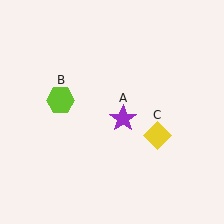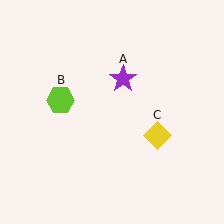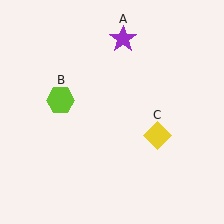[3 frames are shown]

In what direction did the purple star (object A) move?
The purple star (object A) moved up.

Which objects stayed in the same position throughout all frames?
Lime hexagon (object B) and yellow diamond (object C) remained stationary.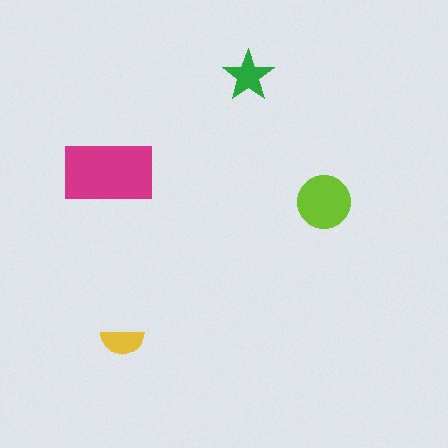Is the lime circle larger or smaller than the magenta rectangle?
Smaller.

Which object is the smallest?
The yellow semicircle.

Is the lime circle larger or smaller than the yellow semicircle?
Larger.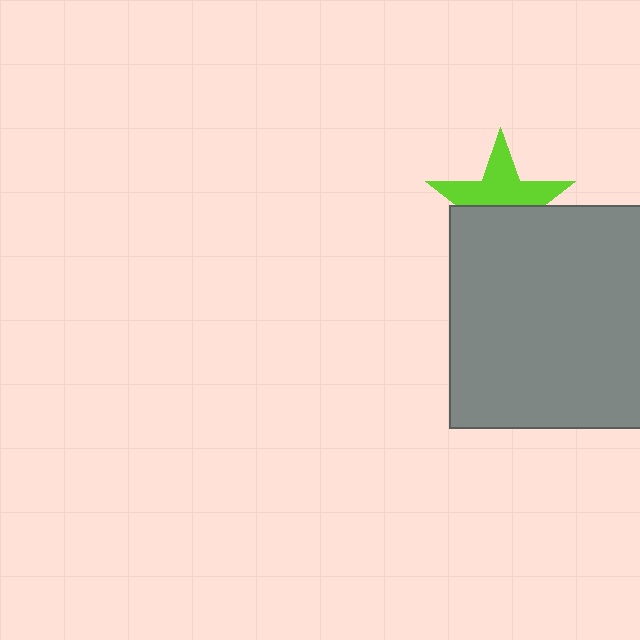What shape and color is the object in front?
The object in front is a gray rectangle.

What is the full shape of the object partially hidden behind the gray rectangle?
The partially hidden object is a lime star.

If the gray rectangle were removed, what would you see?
You would see the complete lime star.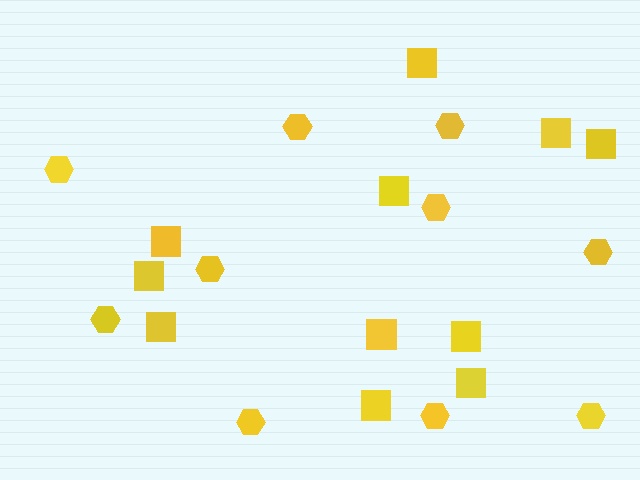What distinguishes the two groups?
There are 2 groups: one group of hexagons (10) and one group of squares (11).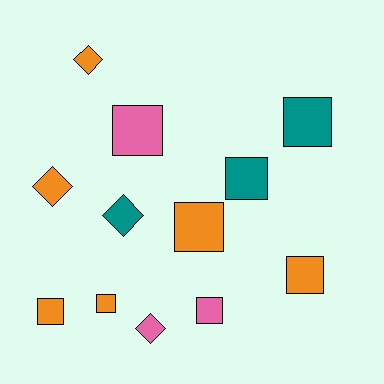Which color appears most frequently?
Orange, with 6 objects.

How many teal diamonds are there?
There is 1 teal diamond.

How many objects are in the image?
There are 12 objects.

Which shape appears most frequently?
Square, with 8 objects.